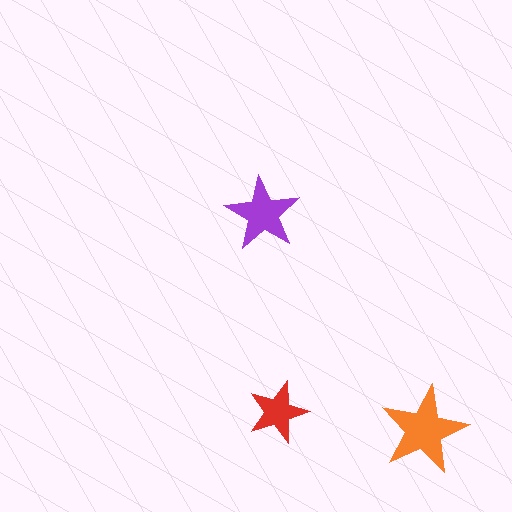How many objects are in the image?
There are 3 objects in the image.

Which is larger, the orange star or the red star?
The orange one.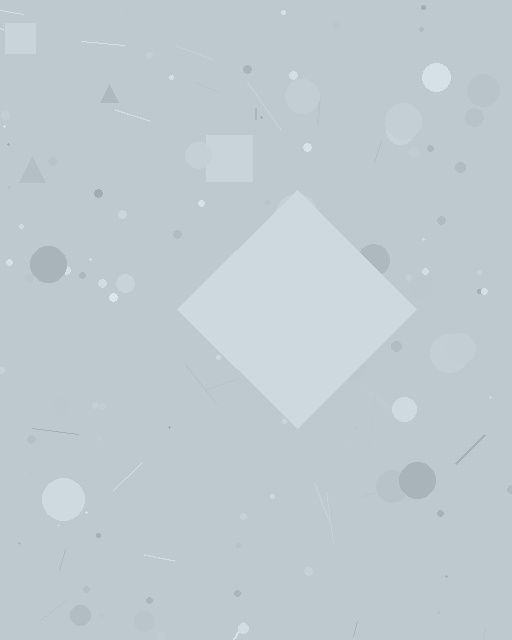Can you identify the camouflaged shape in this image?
The camouflaged shape is a diamond.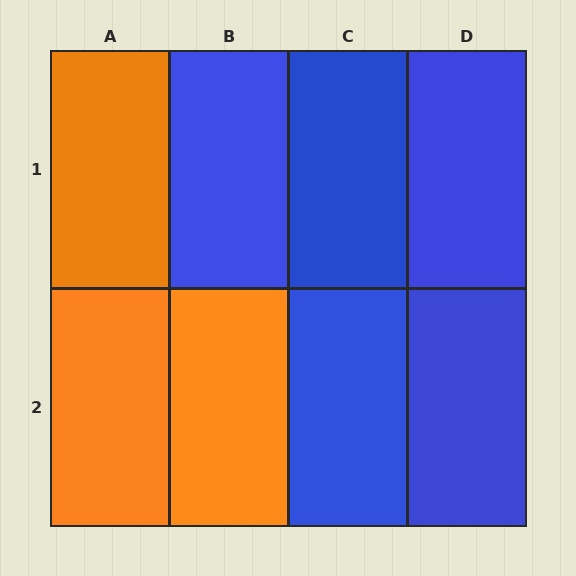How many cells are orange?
3 cells are orange.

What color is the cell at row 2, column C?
Blue.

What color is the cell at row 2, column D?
Blue.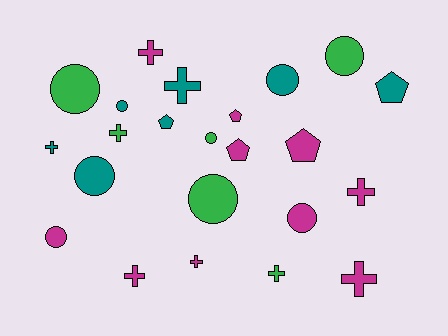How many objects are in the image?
There are 23 objects.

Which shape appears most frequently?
Cross, with 9 objects.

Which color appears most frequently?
Magenta, with 10 objects.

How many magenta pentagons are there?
There are 3 magenta pentagons.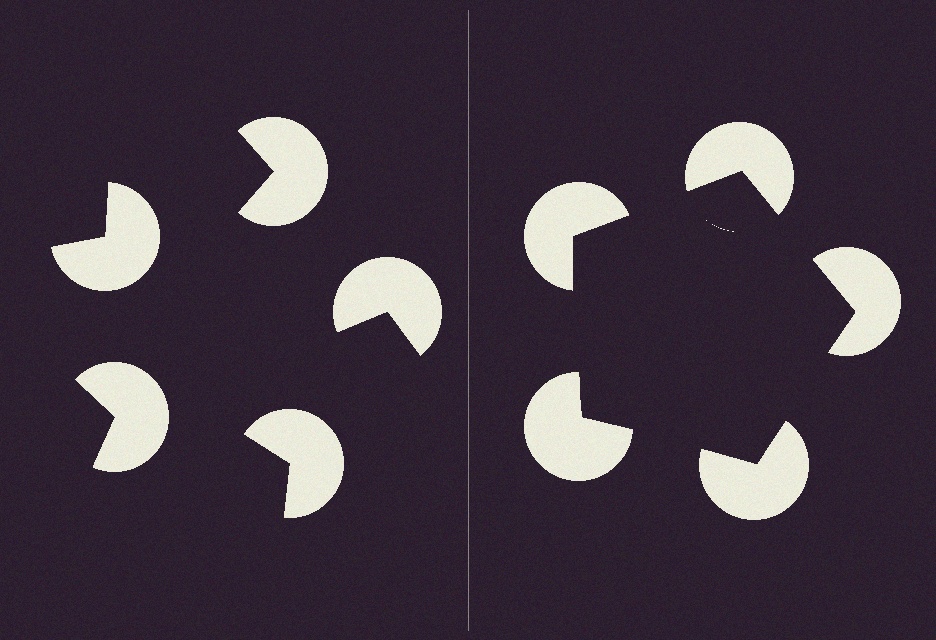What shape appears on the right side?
An illusory pentagon.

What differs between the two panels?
The pac-man discs are positioned identically on both sides; only the wedge orientations differ. On the right they align to a pentagon; on the left they are misaligned.